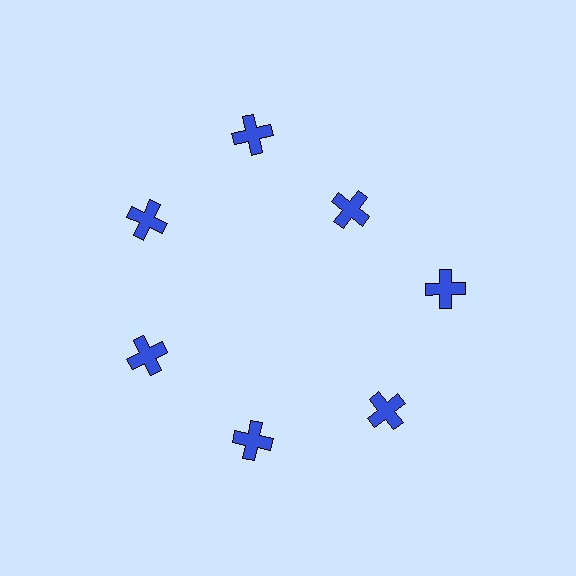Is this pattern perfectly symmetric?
No. The 7 blue crosses are arranged in a ring, but one element near the 1 o'clock position is pulled inward toward the center, breaking the 7-fold rotational symmetry.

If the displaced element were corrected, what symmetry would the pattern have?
It would have 7-fold rotational symmetry — the pattern would map onto itself every 51 degrees.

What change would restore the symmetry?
The symmetry would be restored by moving it outward, back onto the ring so that all 7 crosses sit at equal angles and equal distance from the center.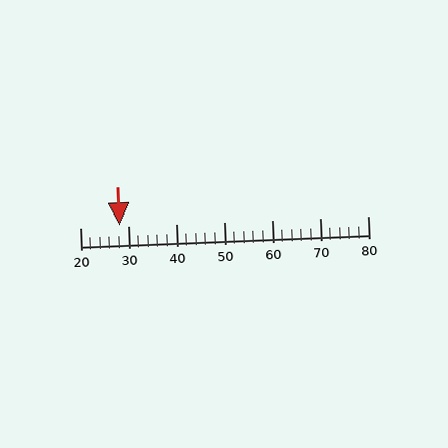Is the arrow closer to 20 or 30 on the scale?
The arrow is closer to 30.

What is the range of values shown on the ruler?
The ruler shows values from 20 to 80.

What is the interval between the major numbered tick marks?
The major tick marks are spaced 10 units apart.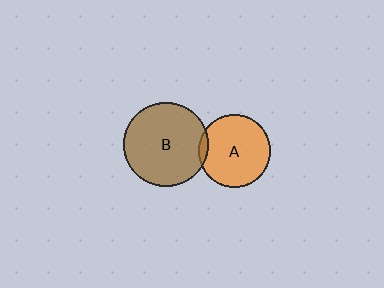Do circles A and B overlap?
Yes.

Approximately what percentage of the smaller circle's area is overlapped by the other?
Approximately 5%.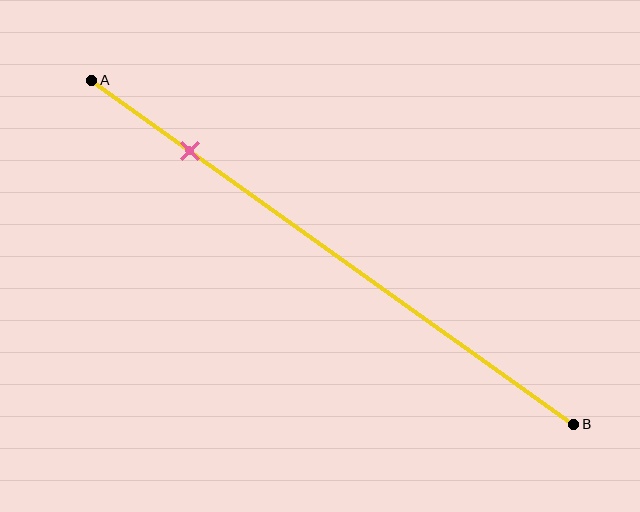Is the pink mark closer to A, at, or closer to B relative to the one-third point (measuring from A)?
The pink mark is closer to point A than the one-third point of segment AB.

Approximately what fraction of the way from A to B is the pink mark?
The pink mark is approximately 20% of the way from A to B.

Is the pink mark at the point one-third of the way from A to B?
No, the mark is at about 20% from A, not at the 33% one-third point.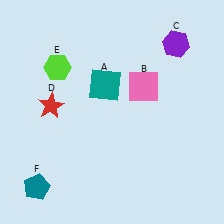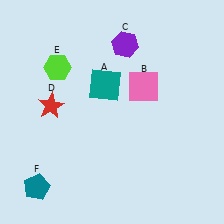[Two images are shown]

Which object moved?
The purple hexagon (C) moved left.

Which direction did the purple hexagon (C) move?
The purple hexagon (C) moved left.